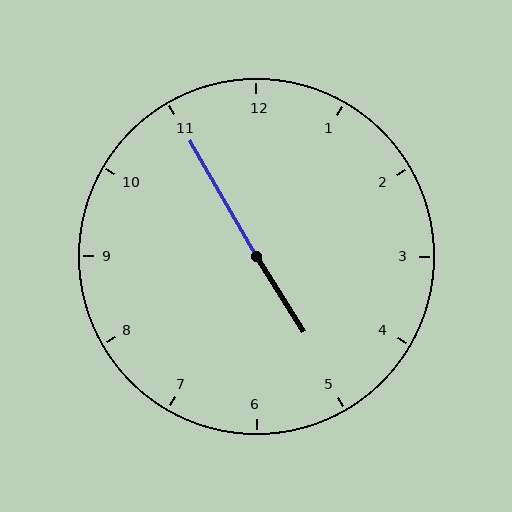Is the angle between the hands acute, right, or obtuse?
It is obtuse.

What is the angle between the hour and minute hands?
Approximately 178 degrees.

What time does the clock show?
4:55.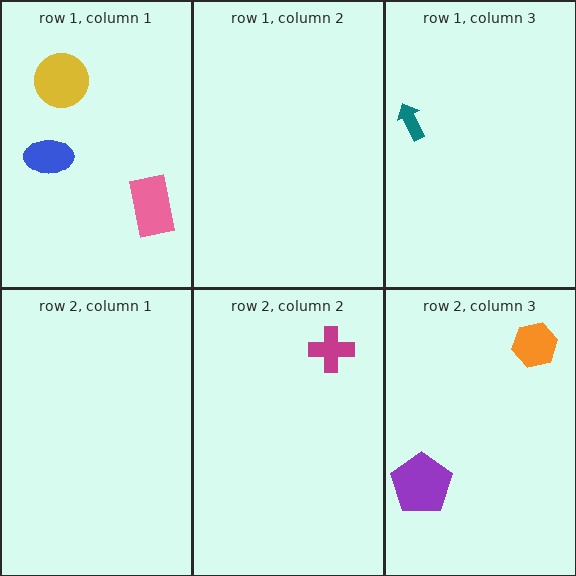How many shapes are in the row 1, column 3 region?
1.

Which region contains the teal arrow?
The row 1, column 3 region.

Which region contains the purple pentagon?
The row 2, column 3 region.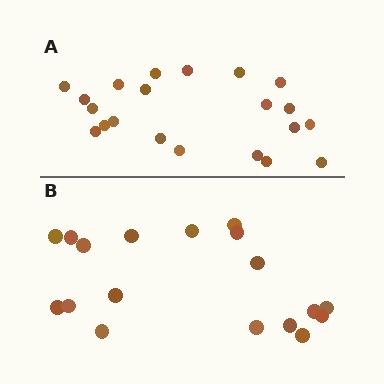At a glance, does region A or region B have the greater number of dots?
Region A (the top region) has more dots.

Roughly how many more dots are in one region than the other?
Region A has just a few more — roughly 2 or 3 more dots than region B.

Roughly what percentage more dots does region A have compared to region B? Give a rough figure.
About 15% more.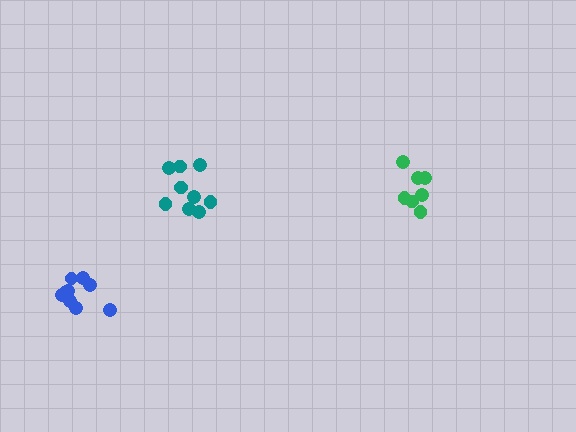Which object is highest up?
The teal cluster is topmost.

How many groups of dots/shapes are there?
There are 3 groups.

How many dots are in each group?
Group 1: 7 dots, Group 2: 9 dots, Group 3: 9 dots (25 total).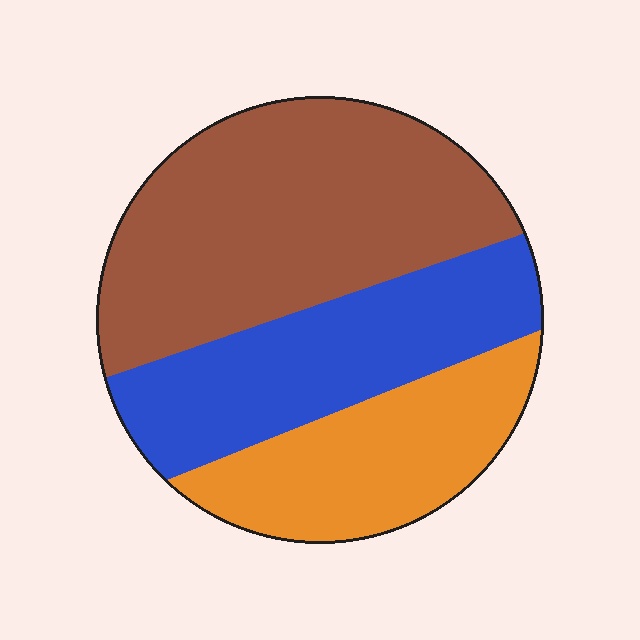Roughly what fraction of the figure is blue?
Blue covers about 30% of the figure.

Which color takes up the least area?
Orange, at roughly 25%.